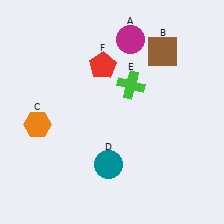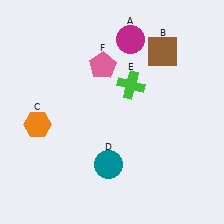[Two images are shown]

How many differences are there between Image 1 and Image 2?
There is 1 difference between the two images.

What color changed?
The pentagon (F) changed from red in Image 1 to pink in Image 2.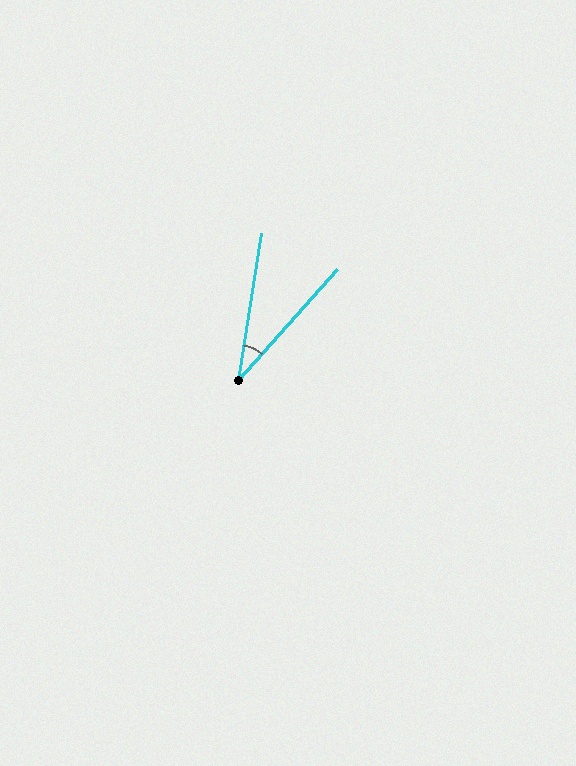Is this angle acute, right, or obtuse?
It is acute.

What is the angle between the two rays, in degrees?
Approximately 33 degrees.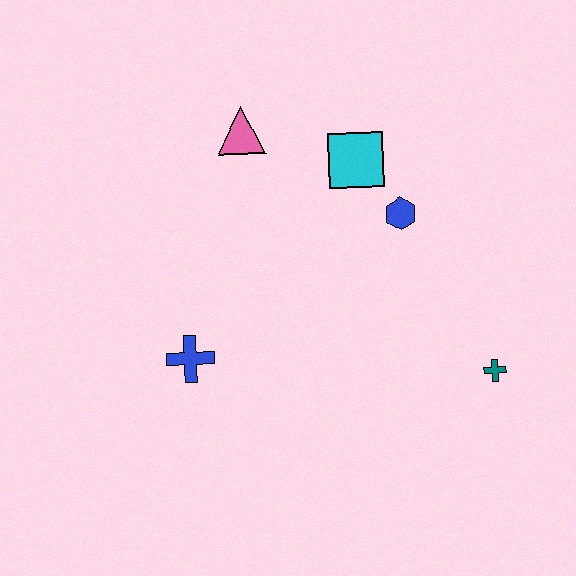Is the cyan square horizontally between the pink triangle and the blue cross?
No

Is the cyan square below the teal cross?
No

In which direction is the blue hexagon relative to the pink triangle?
The blue hexagon is to the right of the pink triangle.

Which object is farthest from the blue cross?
The teal cross is farthest from the blue cross.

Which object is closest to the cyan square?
The blue hexagon is closest to the cyan square.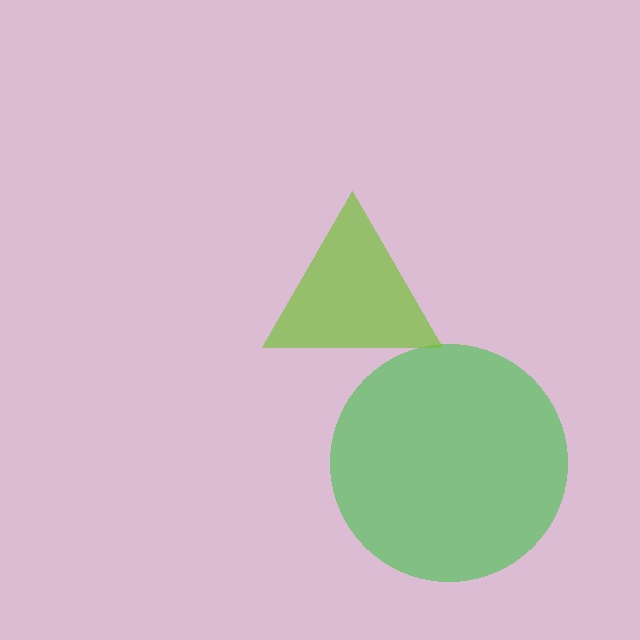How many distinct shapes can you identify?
There are 2 distinct shapes: a green circle, a lime triangle.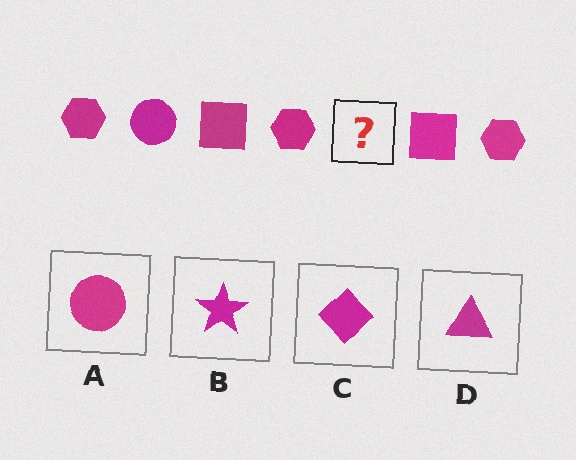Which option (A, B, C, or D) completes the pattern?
A.